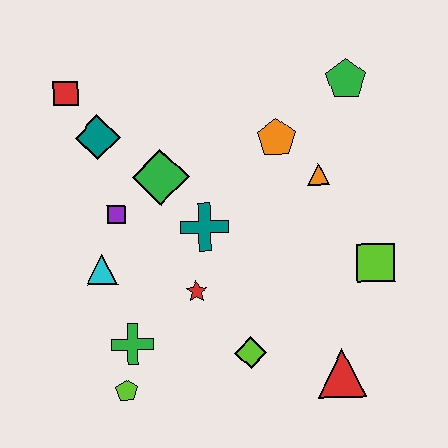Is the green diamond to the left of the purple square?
No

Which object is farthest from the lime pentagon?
The green pentagon is farthest from the lime pentagon.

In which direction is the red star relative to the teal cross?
The red star is below the teal cross.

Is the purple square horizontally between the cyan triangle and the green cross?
Yes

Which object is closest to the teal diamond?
The red square is closest to the teal diamond.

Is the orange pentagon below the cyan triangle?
No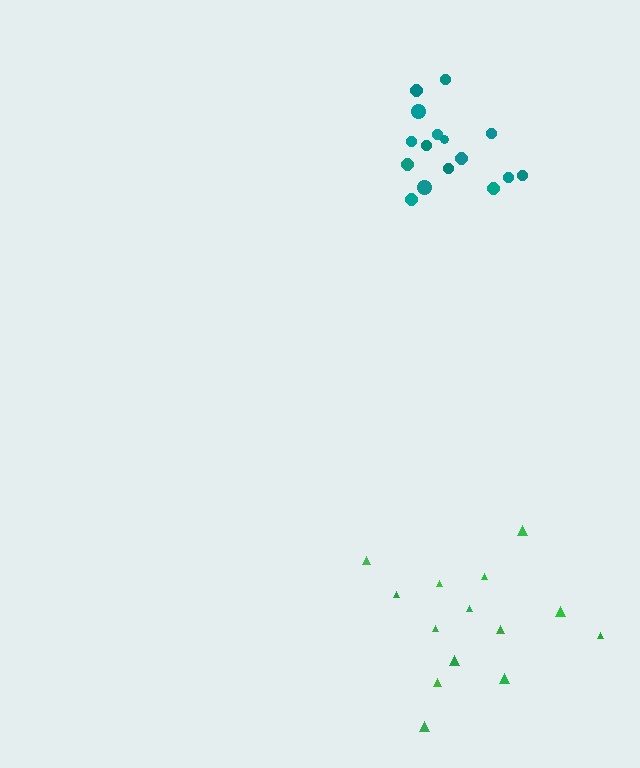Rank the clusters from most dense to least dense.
teal, green.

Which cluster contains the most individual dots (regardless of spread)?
Teal (16).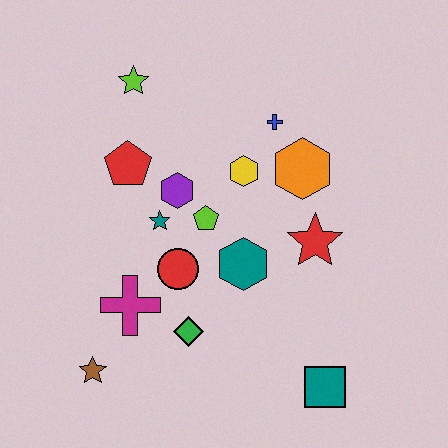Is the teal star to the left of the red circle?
Yes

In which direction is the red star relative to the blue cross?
The red star is below the blue cross.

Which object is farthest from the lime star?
The teal square is farthest from the lime star.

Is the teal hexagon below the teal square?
No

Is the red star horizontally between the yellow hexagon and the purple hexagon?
No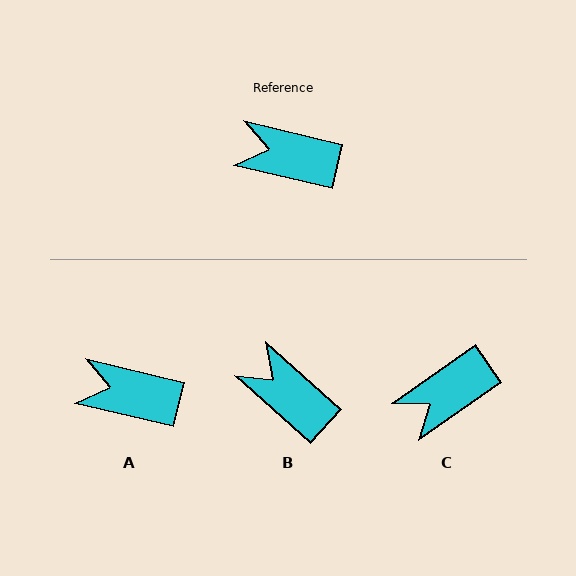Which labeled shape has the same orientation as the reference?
A.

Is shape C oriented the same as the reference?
No, it is off by about 49 degrees.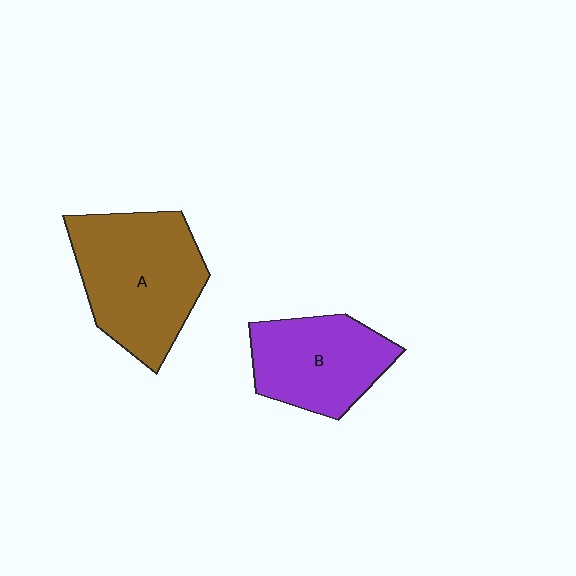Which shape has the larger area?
Shape A (brown).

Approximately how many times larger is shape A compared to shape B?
Approximately 1.4 times.